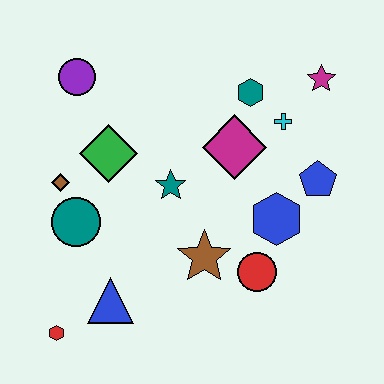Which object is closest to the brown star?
The red circle is closest to the brown star.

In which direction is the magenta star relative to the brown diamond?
The magenta star is to the right of the brown diamond.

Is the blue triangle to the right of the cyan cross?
No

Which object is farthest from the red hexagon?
The magenta star is farthest from the red hexagon.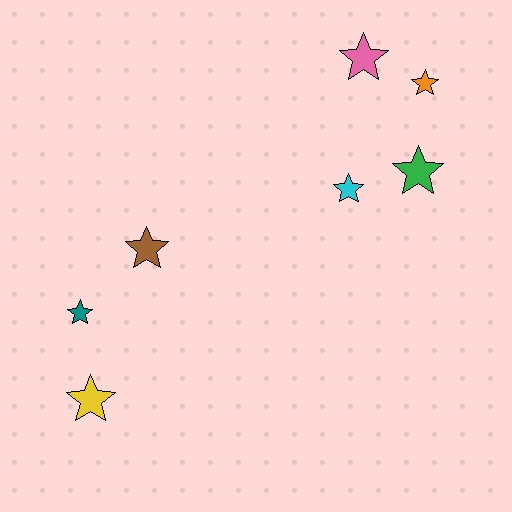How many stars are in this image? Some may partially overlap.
There are 7 stars.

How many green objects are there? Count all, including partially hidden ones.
There is 1 green object.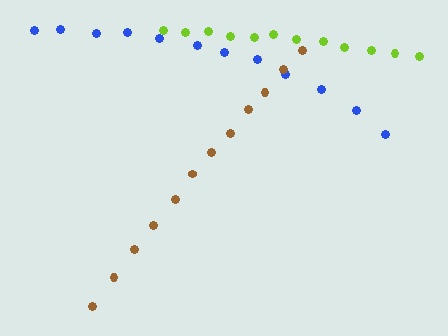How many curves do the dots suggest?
There are 3 distinct paths.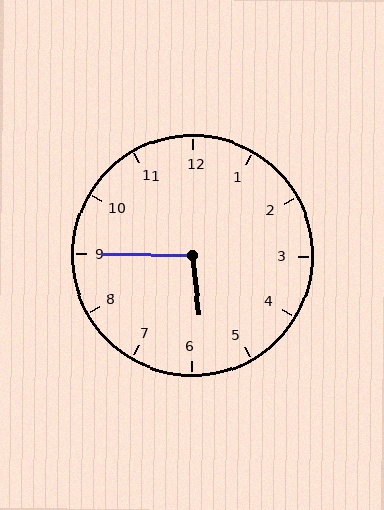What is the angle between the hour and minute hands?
Approximately 98 degrees.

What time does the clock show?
5:45.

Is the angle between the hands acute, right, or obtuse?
It is obtuse.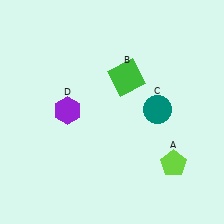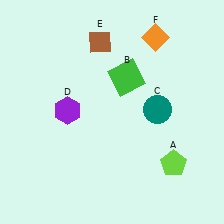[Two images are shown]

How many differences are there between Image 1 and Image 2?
There are 2 differences between the two images.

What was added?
A brown diamond (E), an orange diamond (F) were added in Image 2.